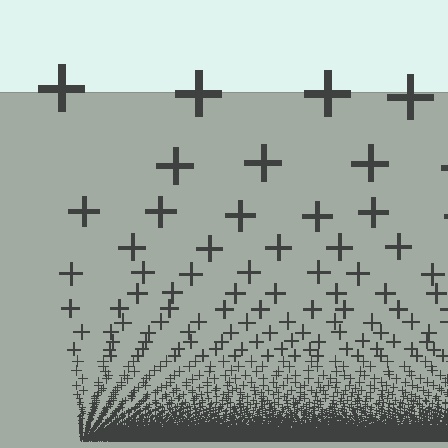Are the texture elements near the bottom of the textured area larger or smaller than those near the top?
Smaller. The gradient is inverted — elements near the bottom are smaller and denser.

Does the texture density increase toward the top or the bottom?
Density increases toward the bottom.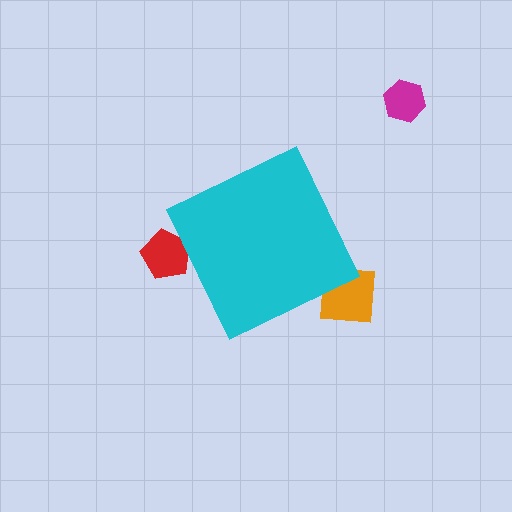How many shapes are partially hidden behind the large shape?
2 shapes are partially hidden.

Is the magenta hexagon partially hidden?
No, the magenta hexagon is fully visible.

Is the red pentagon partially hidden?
Yes, the red pentagon is partially hidden behind the cyan diamond.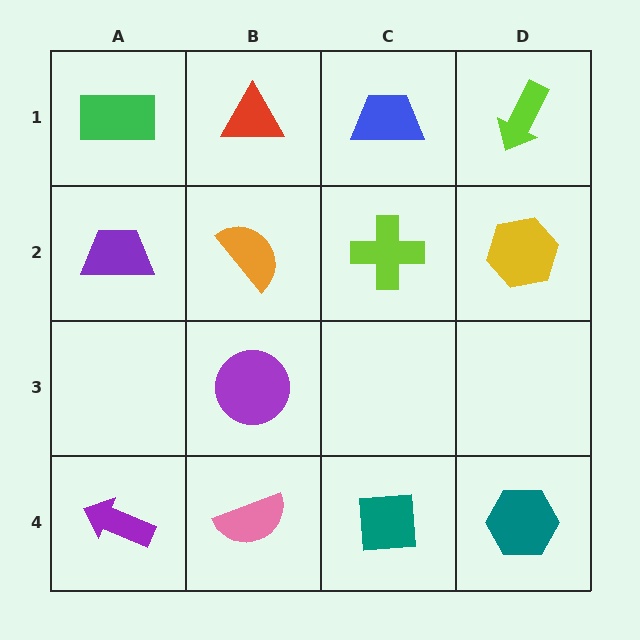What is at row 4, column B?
A pink semicircle.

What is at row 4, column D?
A teal hexagon.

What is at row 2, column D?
A yellow hexagon.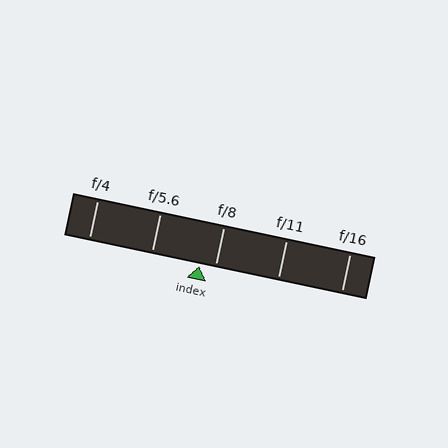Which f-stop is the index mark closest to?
The index mark is closest to f/8.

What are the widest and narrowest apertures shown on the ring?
The widest aperture shown is f/4 and the narrowest is f/16.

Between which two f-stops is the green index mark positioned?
The index mark is between f/5.6 and f/8.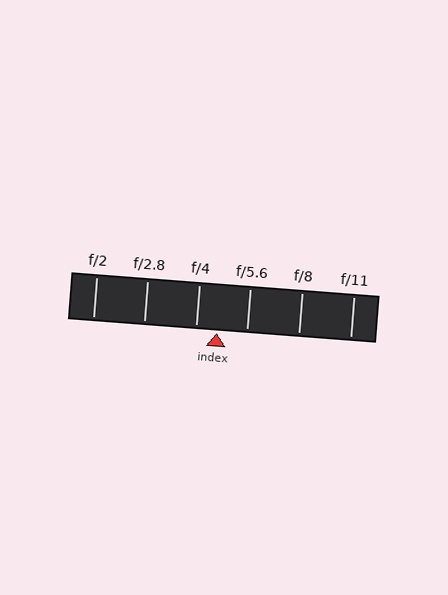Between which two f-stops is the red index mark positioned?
The index mark is between f/4 and f/5.6.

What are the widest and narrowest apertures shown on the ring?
The widest aperture shown is f/2 and the narrowest is f/11.